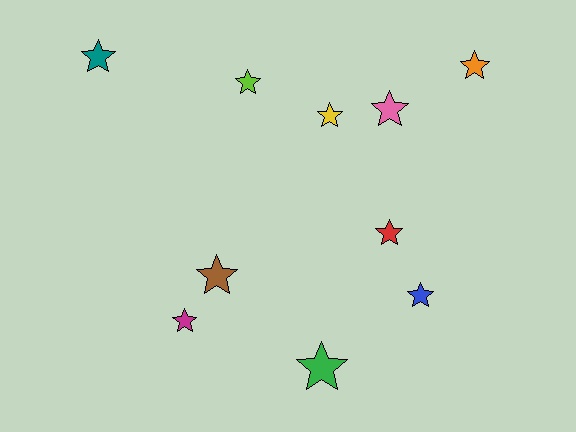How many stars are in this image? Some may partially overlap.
There are 10 stars.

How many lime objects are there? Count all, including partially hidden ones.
There is 1 lime object.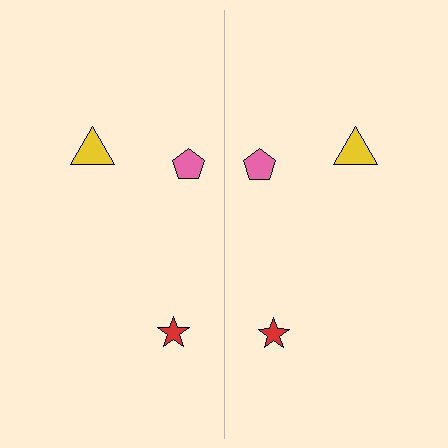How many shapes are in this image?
There are 6 shapes in this image.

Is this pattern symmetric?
Yes, this pattern has bilateral (reflection) symmetry.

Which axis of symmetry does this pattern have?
The pattern has a vertical axis of symmetry running through the center of the image.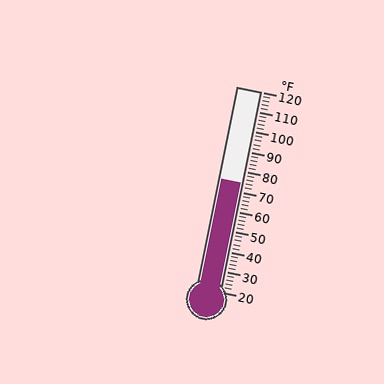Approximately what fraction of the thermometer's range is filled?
The thermometer is filled to approximately 55% of its range.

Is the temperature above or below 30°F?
The temperature is above 30°F.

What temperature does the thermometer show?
The thermometer shows approximately 74°F.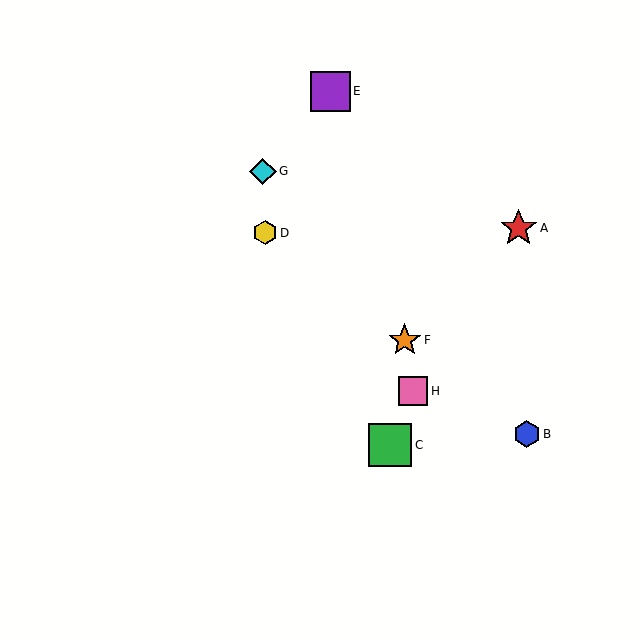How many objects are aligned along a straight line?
3 objects (B, D, F) are aligned along a straight line.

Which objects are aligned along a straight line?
Objects B, D, F are aligned along a straight line.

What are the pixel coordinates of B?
Object B is at (527, 434).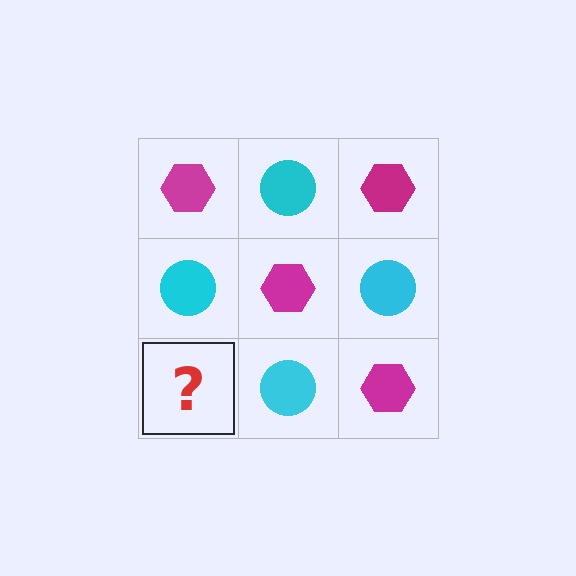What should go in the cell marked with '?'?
The missing cell should contain a magenta hexagon.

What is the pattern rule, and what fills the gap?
The rule is that it alternates magenta hexagon and cyan circle in a checkerboard pattern. The gap should be filled with a magenta hexagon.